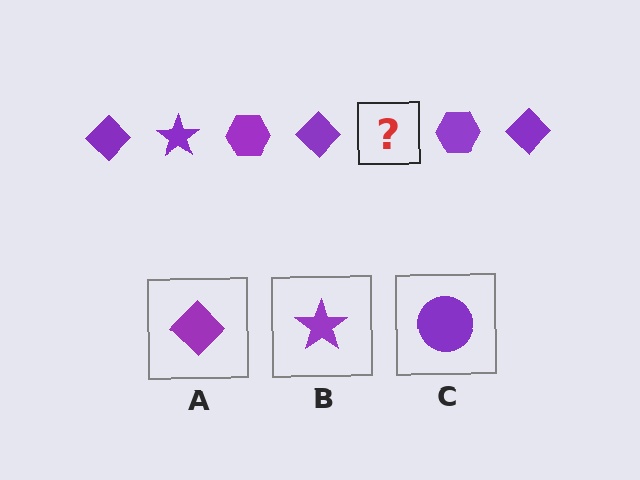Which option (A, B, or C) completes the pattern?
B.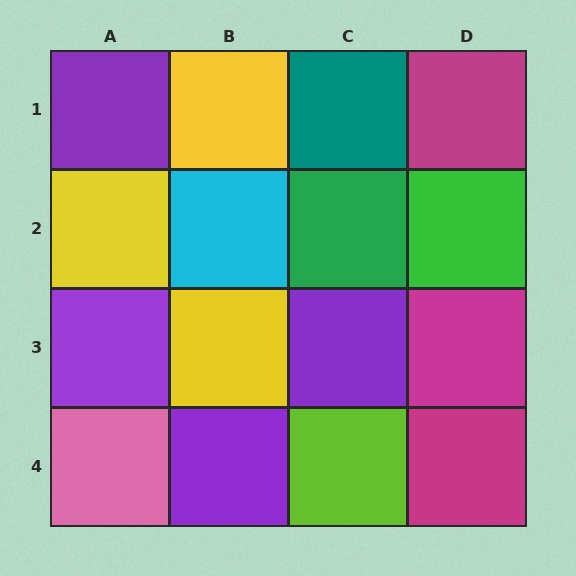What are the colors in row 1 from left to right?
Purple, yellow, teal, magenta.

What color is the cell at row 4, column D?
Magenta.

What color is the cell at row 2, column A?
Yellow.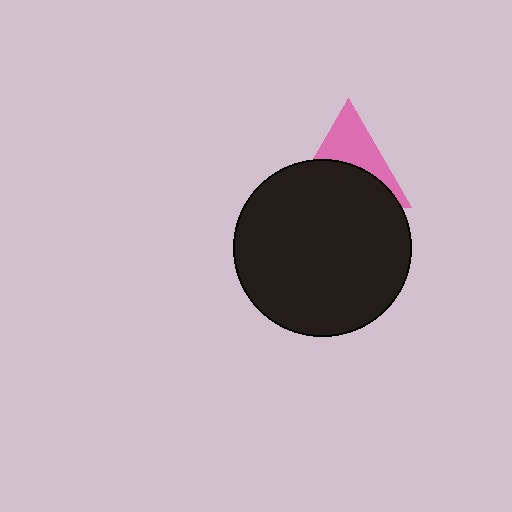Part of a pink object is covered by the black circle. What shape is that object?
It is a triangle.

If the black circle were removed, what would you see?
You would see the complete pink triangle.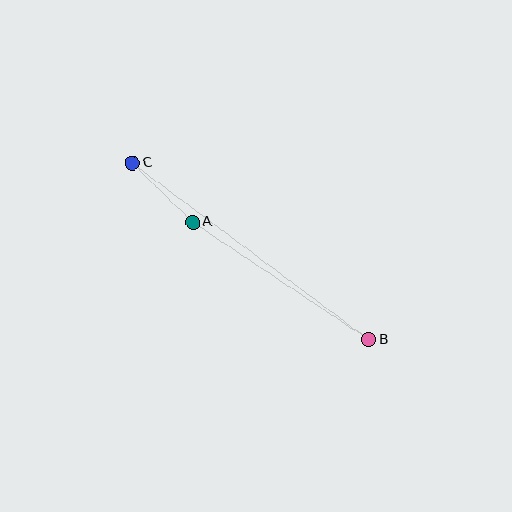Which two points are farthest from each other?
Points B and C are farthest from each other.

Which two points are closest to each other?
Points A and C are closest to each other.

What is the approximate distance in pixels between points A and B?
The distance between A and B is approximately 212 pixels.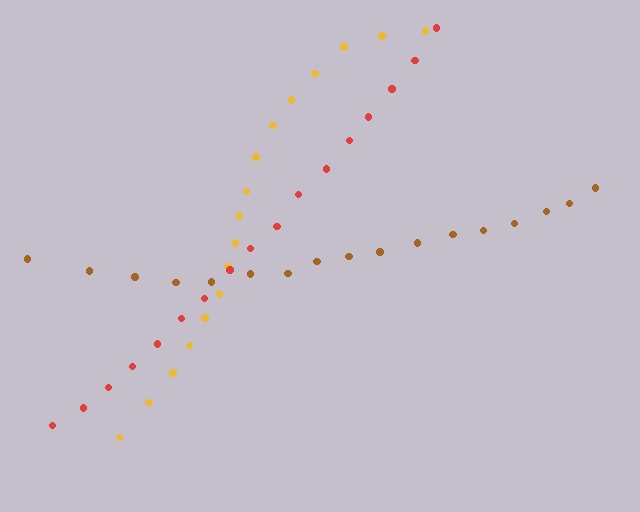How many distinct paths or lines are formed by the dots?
There are 3 distinct paths.